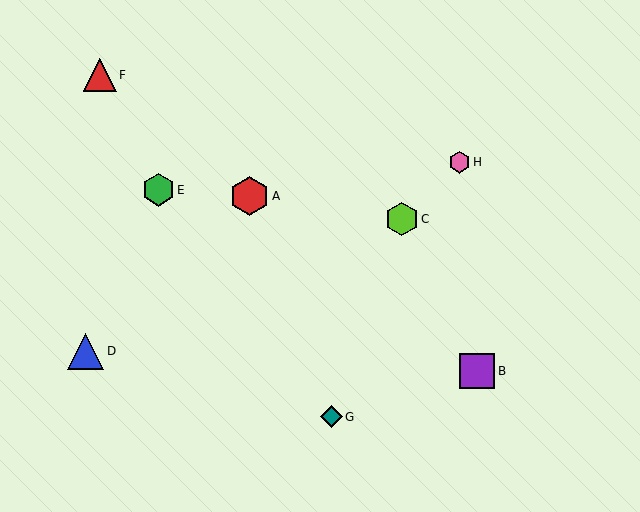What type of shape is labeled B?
Shape B is a purple square.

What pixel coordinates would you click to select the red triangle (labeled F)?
Click at (100, 75) to select the red triangle F.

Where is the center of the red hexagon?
The center of the red hexagon is at (250, 196).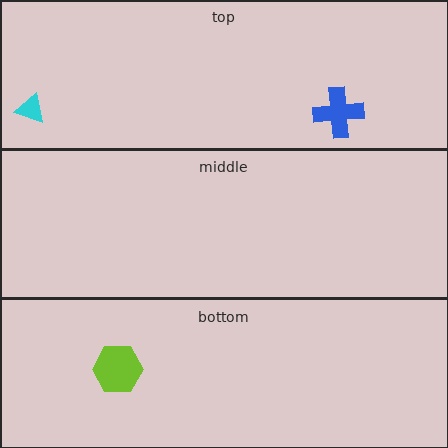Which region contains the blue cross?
The top region.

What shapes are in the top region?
The cyan triangle, the blue cross.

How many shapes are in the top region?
2.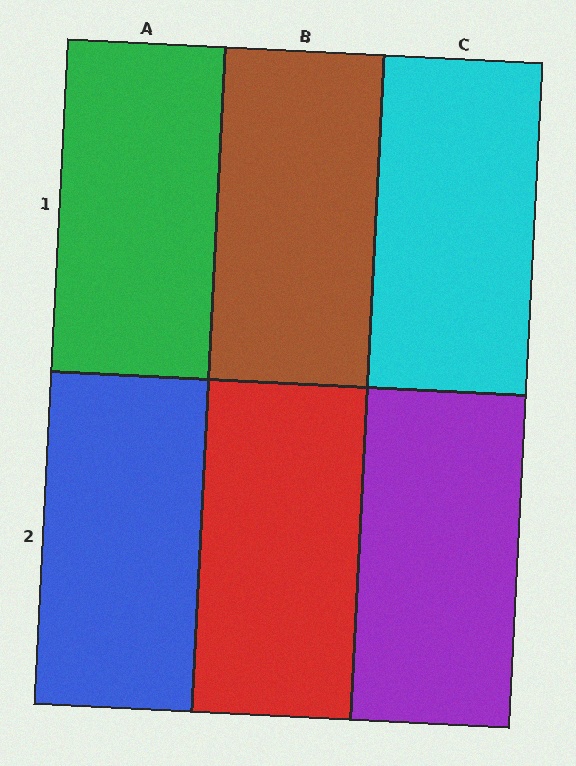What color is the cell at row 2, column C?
Purple.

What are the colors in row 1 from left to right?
Green, brown, cyan.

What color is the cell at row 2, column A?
Blue.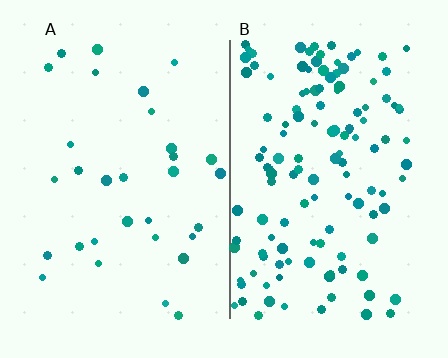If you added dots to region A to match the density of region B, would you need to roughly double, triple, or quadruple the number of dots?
Approximately quadruple.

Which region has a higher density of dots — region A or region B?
B (the right).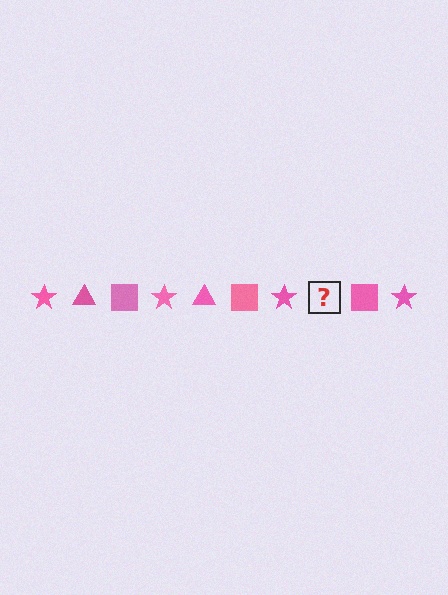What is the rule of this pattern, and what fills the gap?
The rule is that the pattern cycles through star, triangle, square shapes in pink. The gap should be filled with a pink triangle.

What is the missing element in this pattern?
The missing element is a pink triangle.